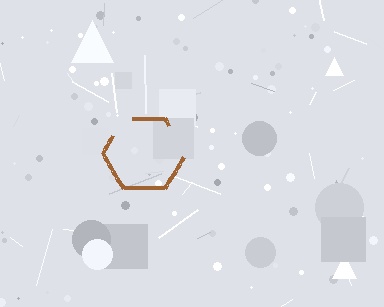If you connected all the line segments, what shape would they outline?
They would outline a hexagon.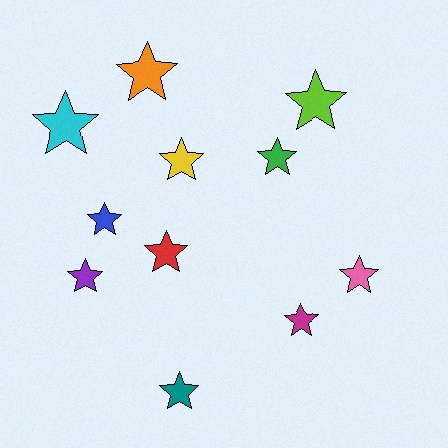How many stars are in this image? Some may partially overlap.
There are 11 stars.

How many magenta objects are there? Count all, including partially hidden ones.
There is 1 magenta object.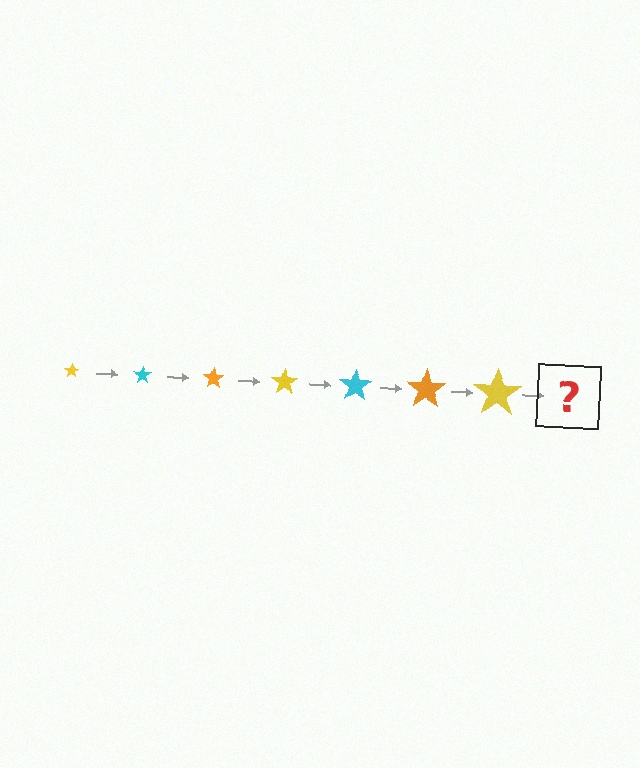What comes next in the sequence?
The next element should be a cyan star, larger than the previous one.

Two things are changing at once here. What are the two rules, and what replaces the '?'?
The two rules are that the star grows larger each step and the color cycles through yellow, cyan, and orange. The '?' should be a cyan star, larger than the previous one.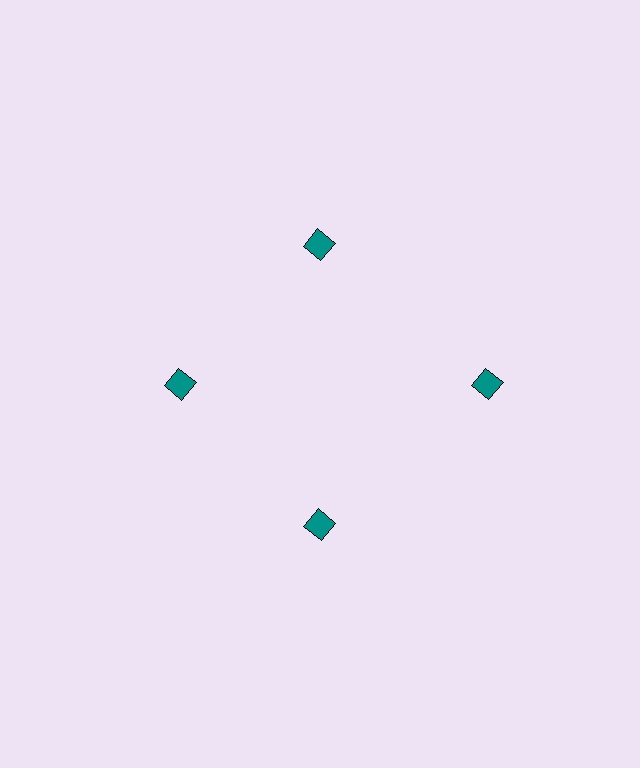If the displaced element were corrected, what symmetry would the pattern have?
It would have 4-fold rotational symmetry — the pattern would map onto itself every 90 degrees.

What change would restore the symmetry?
The symmetry would be restored by moving it inward, back onto the ring so that all 4 squares sit at equal angles and equal distance from the center.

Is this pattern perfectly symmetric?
No. The 4 teal squares are arranged in a ring, but one element near the 3 o'clock position is pushed outward from the center, breaking the 4-fold rotational symmetry.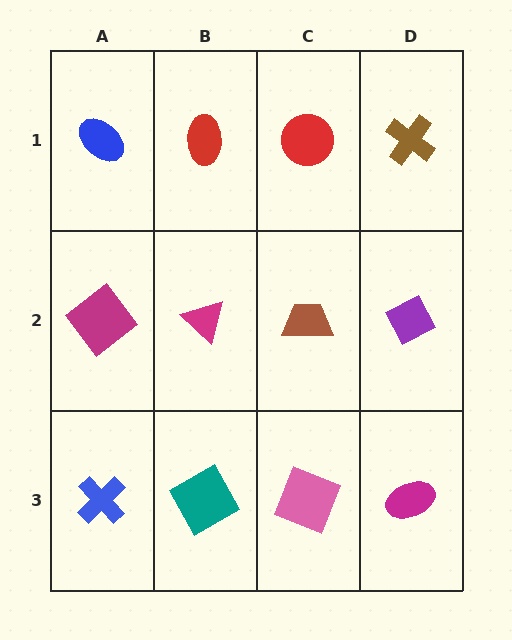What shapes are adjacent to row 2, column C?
A red circle (row 1, column C), a pink square (row 3, column C), a magenta triangle (row 2, column B), a purple diamond (row 2, column D).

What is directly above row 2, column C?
A red circle.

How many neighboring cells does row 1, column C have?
3.